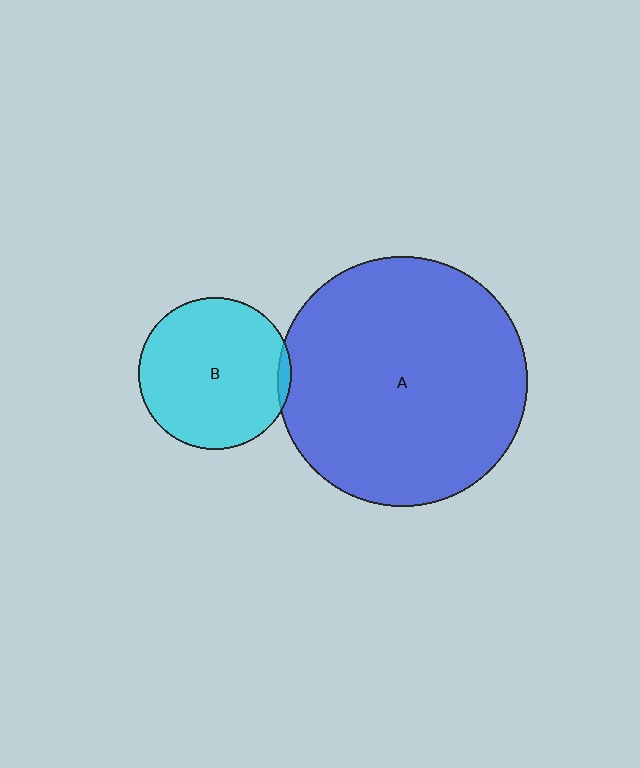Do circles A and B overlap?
Yes.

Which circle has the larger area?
Circle A (blue).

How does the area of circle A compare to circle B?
Approximately 2.7 times.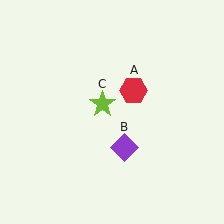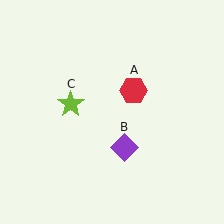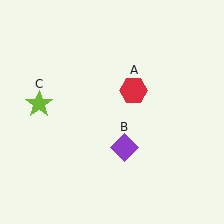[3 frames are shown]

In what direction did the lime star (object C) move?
The lime star (object C) moved left.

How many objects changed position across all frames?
1 object changed position: lime star (object C).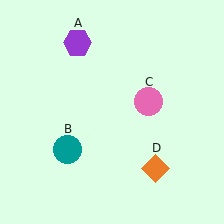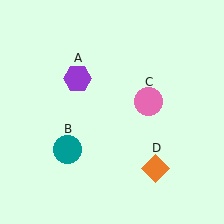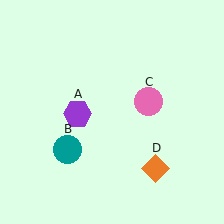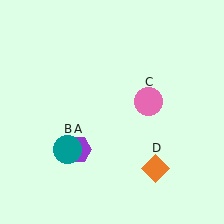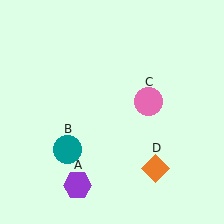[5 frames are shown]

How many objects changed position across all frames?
1 object changed position: purple hexagon (object A).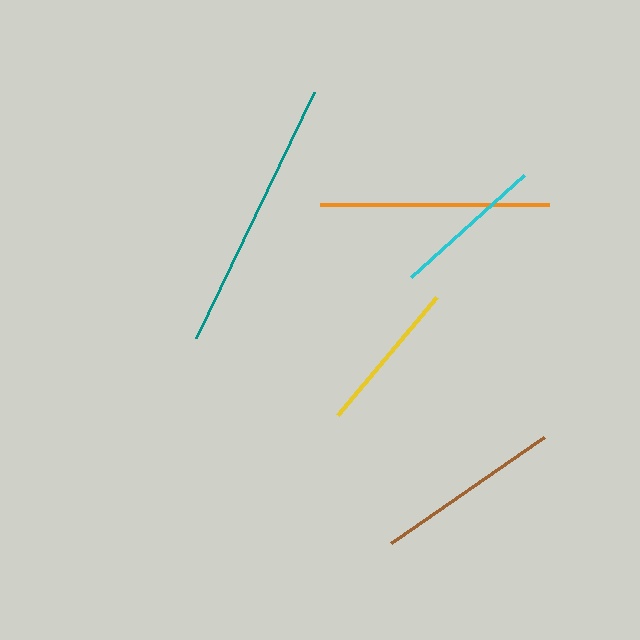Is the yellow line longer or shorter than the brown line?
The brown line is longer than the yellow line.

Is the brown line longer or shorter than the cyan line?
The brown line is longer than the cyan line.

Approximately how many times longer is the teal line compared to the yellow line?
The teal line is approximately 1.8 times the length of the yellow line.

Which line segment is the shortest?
The cyan line is the shortest at approximately 152 pixels.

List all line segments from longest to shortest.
From longest to shortest: teal, orange, brown, yellow, cyan.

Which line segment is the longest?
The teal line is the longest at approximately 273 pixels.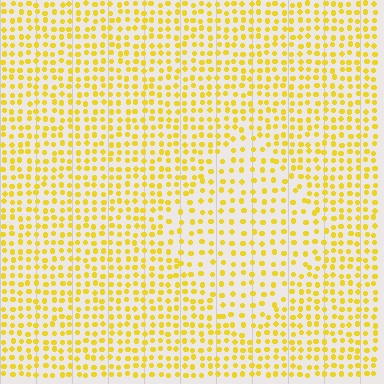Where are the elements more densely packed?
The elements are more densely packed outside the diamond boundary.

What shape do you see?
I see a diamond.